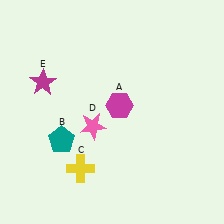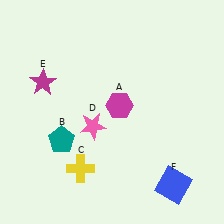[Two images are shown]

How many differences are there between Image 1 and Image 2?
There is 1 difference between the two images.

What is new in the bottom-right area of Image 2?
A blue square (F) was added in the bottom-right area of Image 2.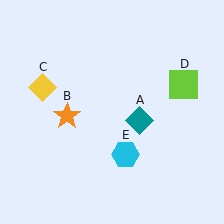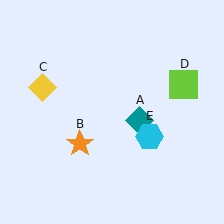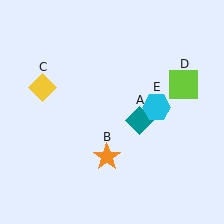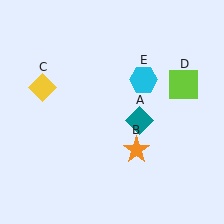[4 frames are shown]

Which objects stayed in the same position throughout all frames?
Teal diamond (object A) and yellow diamond (object C) and lime square (object D) remained stationary.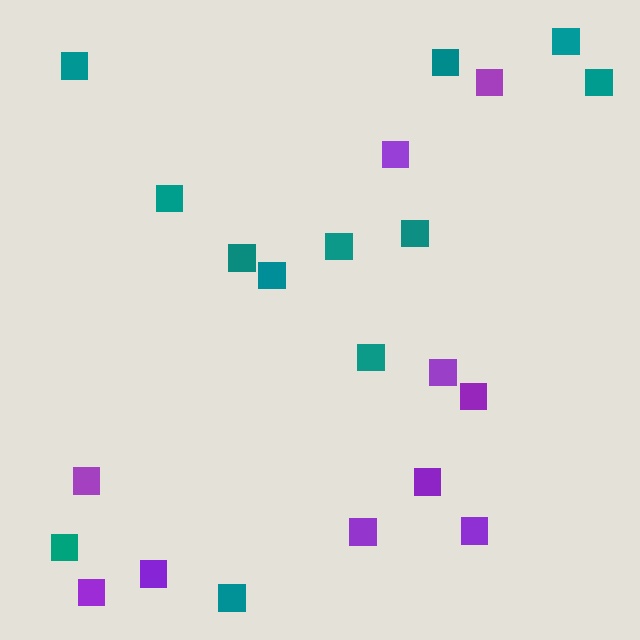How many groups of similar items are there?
There are 2 groups: one group of purple squares (10) and one group of teal squares (12).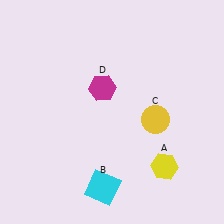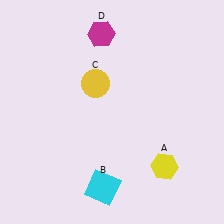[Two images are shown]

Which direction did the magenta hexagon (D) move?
The magenta hexagon (D) moved up.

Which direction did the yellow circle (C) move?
The yellow circle (C) moved left.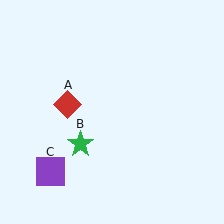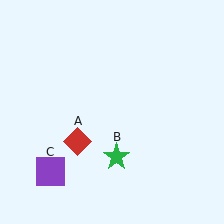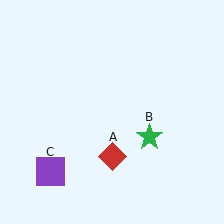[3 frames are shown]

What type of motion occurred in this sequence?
The red diamond (object A), green star (object B) rotated counterclockwise around the center of the scene.